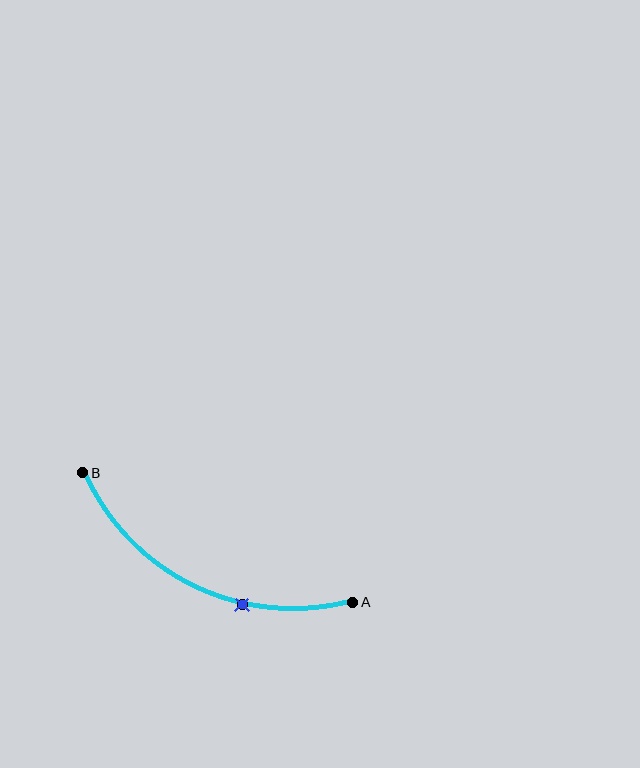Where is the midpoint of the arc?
The arc midpoint is the point on the curve farthest from the straight line joining A and B. It sits below that line.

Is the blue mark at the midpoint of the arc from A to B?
No. The blue mark lies on the arc but is closer to endpoint A. The arc midpoint would be at the point on the curve equidistant along the arc from both A and B.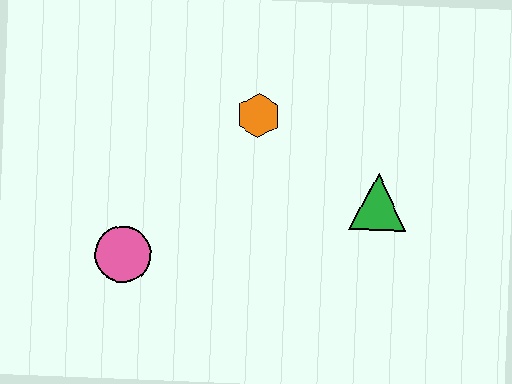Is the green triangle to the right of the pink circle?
Yes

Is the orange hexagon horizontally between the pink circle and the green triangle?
Yes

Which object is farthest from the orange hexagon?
The pink circle is farthest from the orange hexagon.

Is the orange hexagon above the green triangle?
Yes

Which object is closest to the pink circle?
The orange hexagon is closest to the pink circle.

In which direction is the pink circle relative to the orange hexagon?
The pink circle is below the orange hexagon.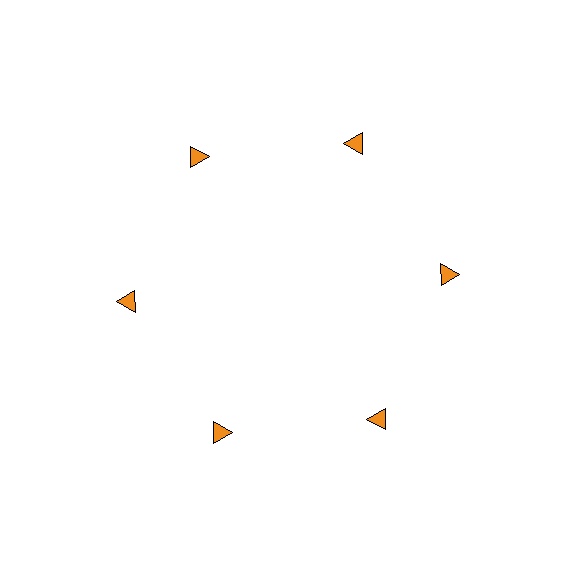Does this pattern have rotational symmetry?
Yes, this pattern has 6-fold rotational symmetry. It looks the same after rotating 60 degrees around the center.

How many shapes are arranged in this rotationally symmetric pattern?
There are 6 shapes, arranged in 6 groups of 1.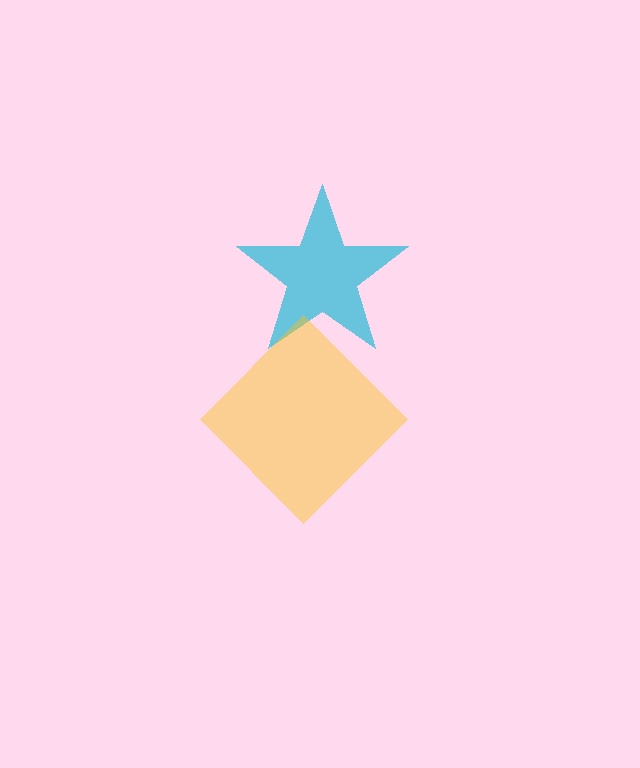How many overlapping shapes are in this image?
There are 2 overlapping shapes in the image.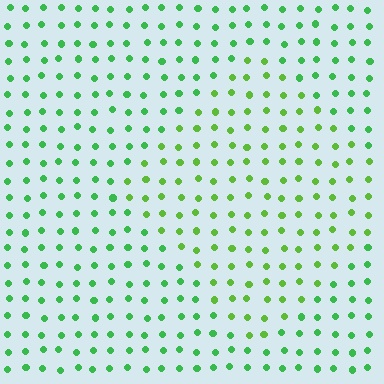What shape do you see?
I see a diamond.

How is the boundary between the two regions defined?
The boundary is defined purely by a slight shift in hue (about 26 degrees). Spacing, size, and orientation are identical on both sides.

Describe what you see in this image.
The image is filled with small green elements in a uniform arrangement. A diamond-shaped region is visible where the elements are tinted to a slightly different hue, forming a subtle color boundary.